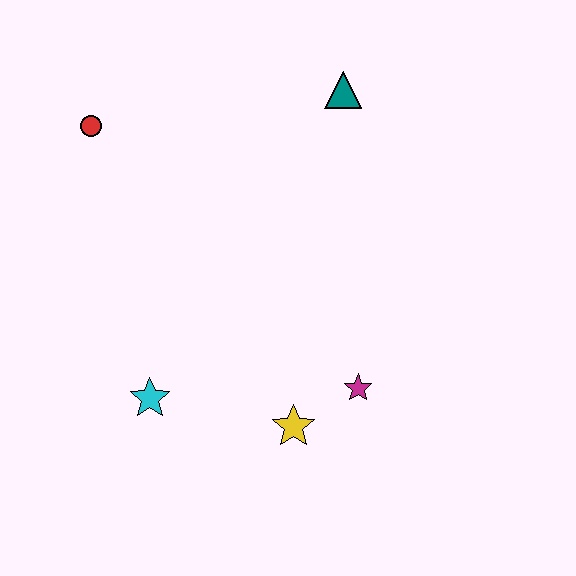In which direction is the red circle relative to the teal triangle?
The red circle is to the left of the teal triangle.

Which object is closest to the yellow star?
The magenta star is closest to the yellow star.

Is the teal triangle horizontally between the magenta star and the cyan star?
Yes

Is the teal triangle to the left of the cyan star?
No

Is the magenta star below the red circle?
Yes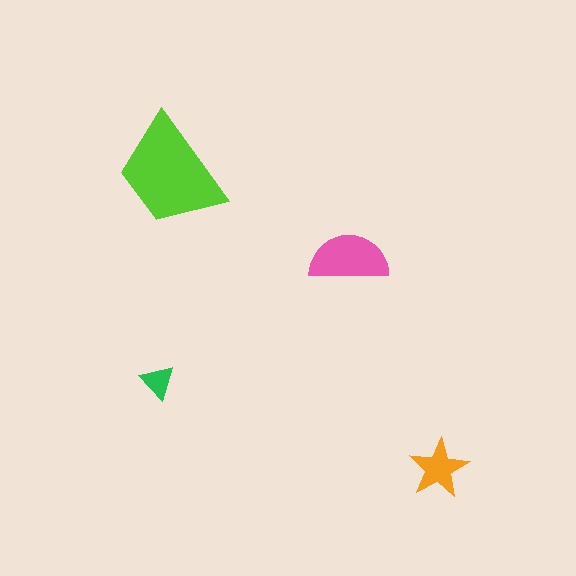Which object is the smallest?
The green triangle.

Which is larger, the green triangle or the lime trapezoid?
The lime trapezoid.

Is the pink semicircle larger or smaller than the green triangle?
Larger.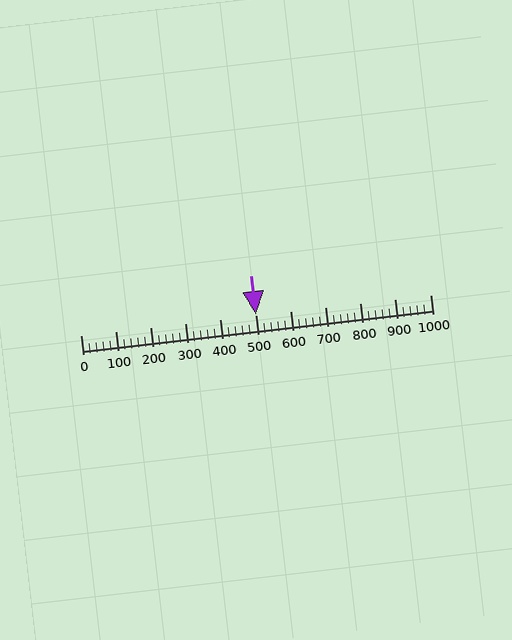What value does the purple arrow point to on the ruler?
The purple arrow points to approximately 500.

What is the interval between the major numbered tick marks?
The major tick marks are spaced 100 units apart.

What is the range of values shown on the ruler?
The ruler shows values from 0 to 1000.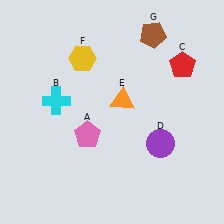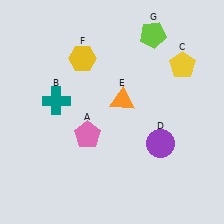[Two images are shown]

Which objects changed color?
B changed from cyan to teal. C changed from red to yellow. G changed from brown to lime.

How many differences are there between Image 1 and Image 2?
There are 3 differences between the two images.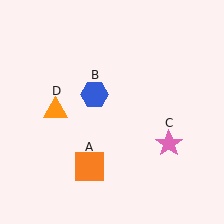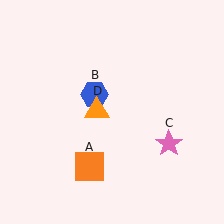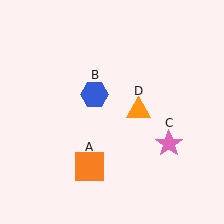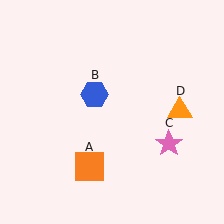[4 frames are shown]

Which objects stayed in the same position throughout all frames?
Orange square (object A) and blue hexagon (object B) and pink star (object C) remained stationary.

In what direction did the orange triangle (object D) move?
The orange triangle (object D) moved right.